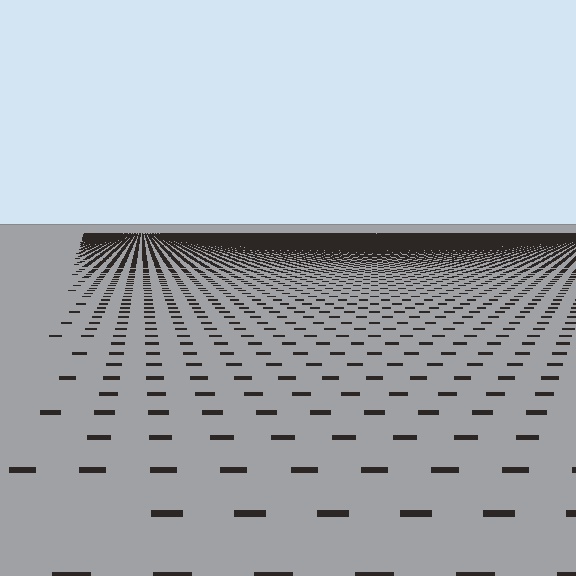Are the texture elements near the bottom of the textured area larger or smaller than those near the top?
Larger. Near the bottom, elements are closer to the viewer and appear at a bigger on-screen size.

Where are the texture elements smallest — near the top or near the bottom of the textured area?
Near the top.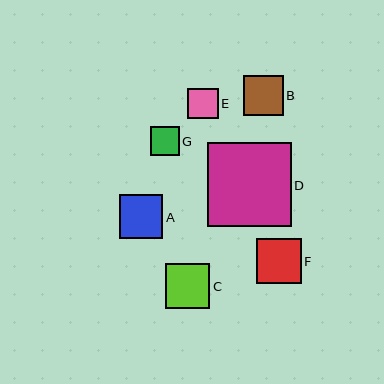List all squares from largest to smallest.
From largest to smallest: D, F, C, A, B, E, G.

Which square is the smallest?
Square G is the smallest with a size of approximately 29 pixels.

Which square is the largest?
Square D is the largest with a size of approximately 84 pixels.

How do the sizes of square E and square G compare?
Square E and square G are approximately the same size.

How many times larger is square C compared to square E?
Square C is approximately 1.4 times the size of square E.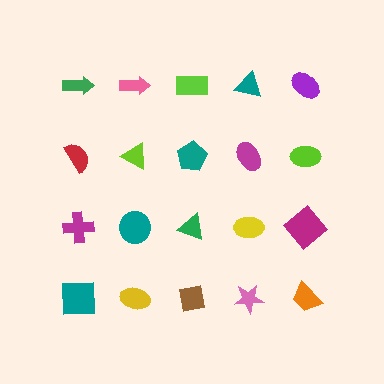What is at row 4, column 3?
A brown square.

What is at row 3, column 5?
A magenta diamond.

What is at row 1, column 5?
A purple ellipse.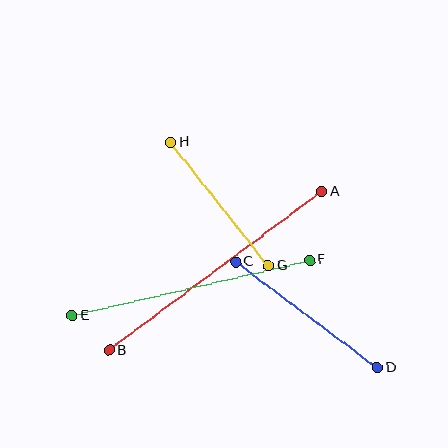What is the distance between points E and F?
The distance is approximately 244 pixels.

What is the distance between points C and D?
The distance is approximately 176 pixels.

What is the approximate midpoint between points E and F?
The midpoint is at approximately (191, 288) pixels.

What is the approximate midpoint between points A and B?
The midpoint is at approximately (215, 271) pixels.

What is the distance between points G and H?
The distance is approximately 158 pixels.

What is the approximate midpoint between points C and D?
The midpoint is at approximately (306, 315) pixels.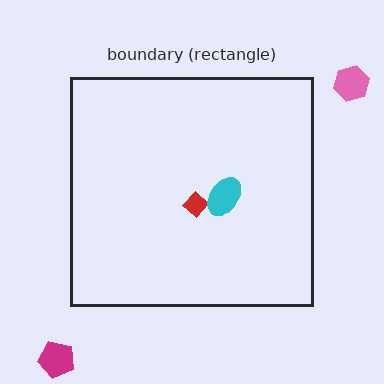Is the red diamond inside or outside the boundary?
Inside.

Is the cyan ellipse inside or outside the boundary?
Inside.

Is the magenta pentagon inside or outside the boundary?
Outside.